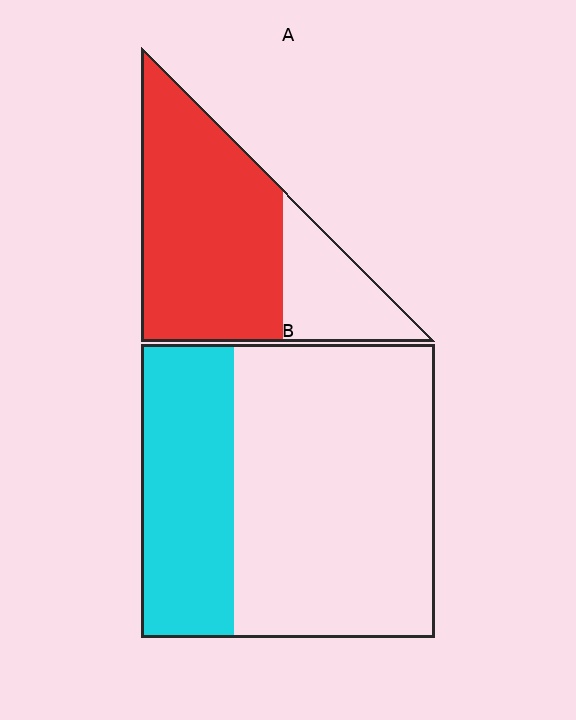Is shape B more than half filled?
No.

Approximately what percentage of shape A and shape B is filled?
A is approximately 75% and B is approximately 30%.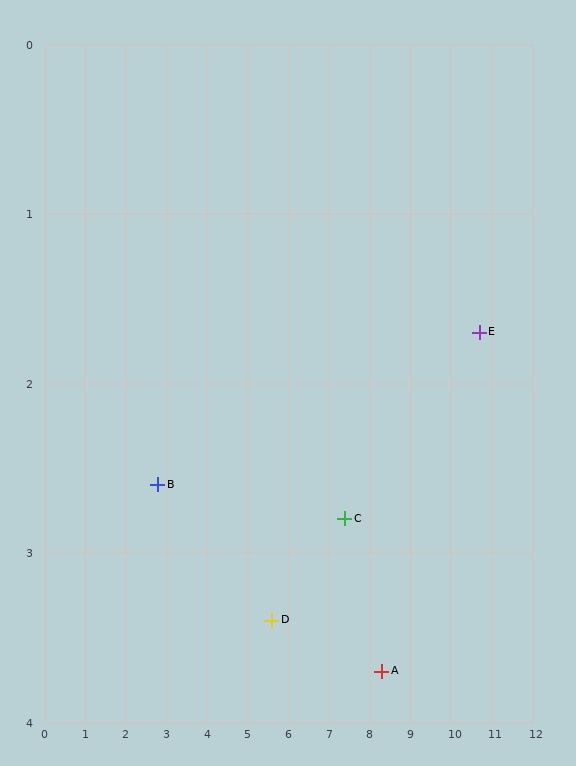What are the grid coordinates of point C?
Point C is at approximately (7.4, 2.8).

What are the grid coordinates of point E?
Point E is at approximately (10.7, 1.7).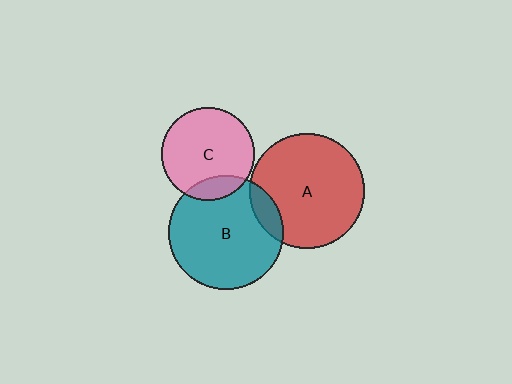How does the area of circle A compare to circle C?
Approximately 1.5 times.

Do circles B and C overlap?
Yes.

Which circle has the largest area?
Circle A (red).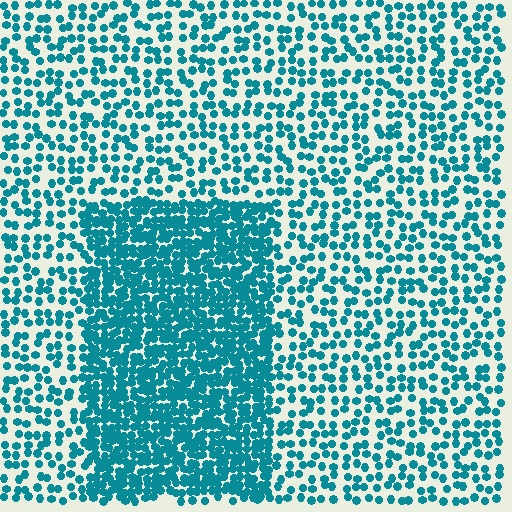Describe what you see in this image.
The image contains small teal elements arranged at two different densities. A rectangle-shaped region is visible where the elements are more densely packed than the surrounding area.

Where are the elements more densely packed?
The elements are more densely packed inside the rectangle boundary.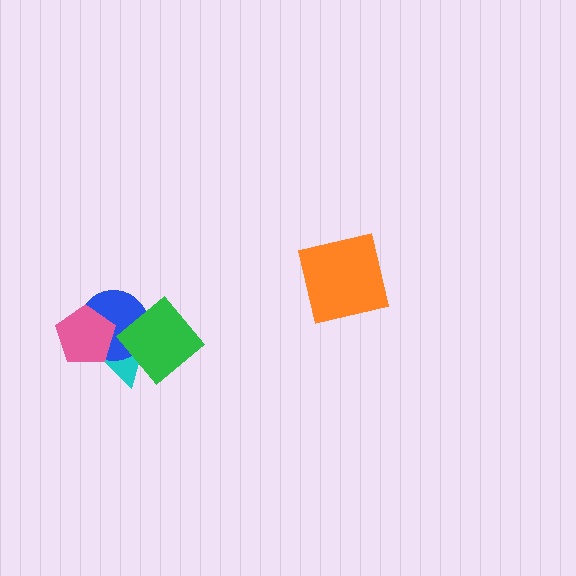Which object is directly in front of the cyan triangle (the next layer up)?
The blue circle is directly in front of the cyan triangle.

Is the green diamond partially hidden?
No, no other shape covers it.